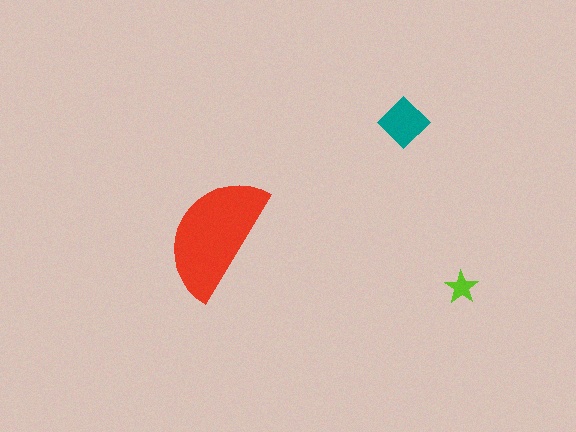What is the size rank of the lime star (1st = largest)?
3rd.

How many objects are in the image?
There are 3 objects in the image.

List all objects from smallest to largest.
The lime star, the teal diamond, the red semicircle.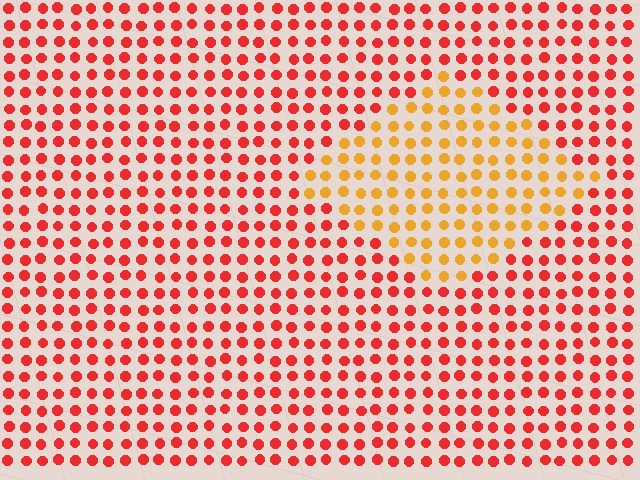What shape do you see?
I see a diamond.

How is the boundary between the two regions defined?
The boundary is defined purely by a slight shift in hue (about 40 degrees). Spacing, size, and orientation are identical on both sides.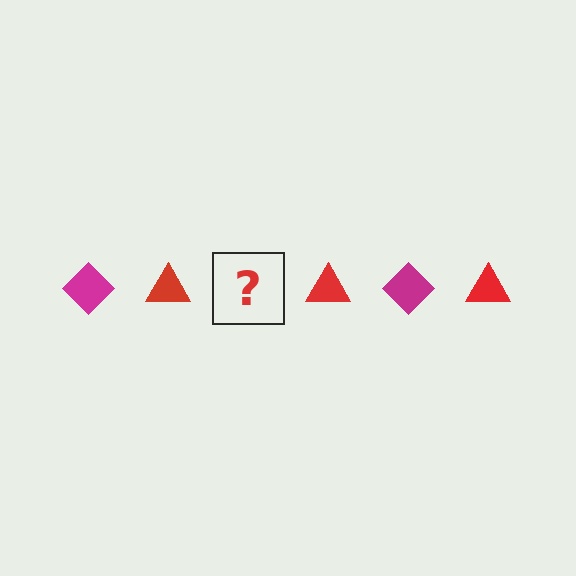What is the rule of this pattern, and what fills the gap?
The rule is that the pattern alternates between magenta diamond and red triangle. The gap should be filled with a magenta diamond.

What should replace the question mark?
The question mark should be replaced with a magenta diamond.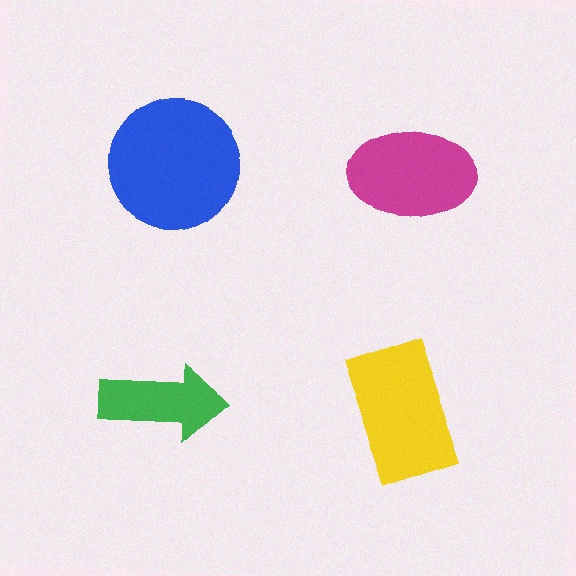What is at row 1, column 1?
A blue circle.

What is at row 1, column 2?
A magenta ellipse.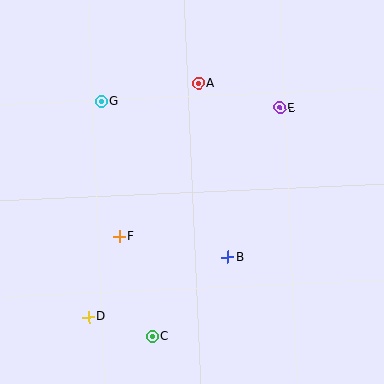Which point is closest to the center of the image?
Point B at (228, 257) is closest to the center.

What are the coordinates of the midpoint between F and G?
The midpoint between F and G is at (110, 169).